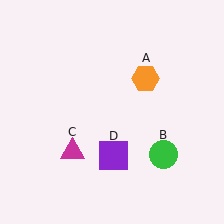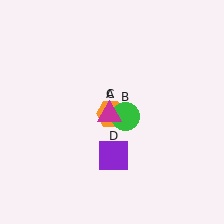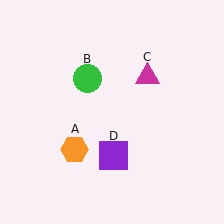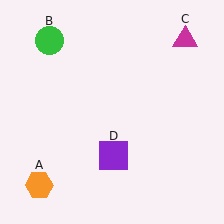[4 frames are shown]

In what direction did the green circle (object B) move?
The green circle (object B) moved up and to the left.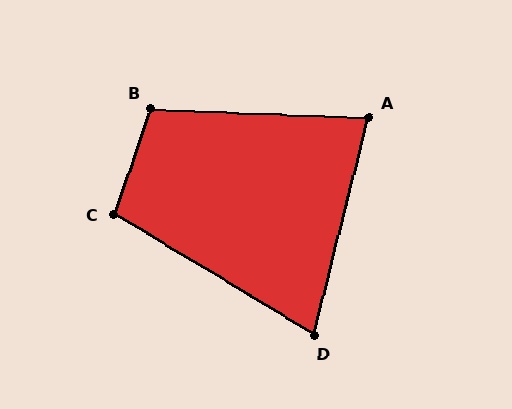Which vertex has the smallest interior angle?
D, at approximately 73 degrees.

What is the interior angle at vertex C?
Approximately 102 degrees (obtuse).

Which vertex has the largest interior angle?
B, at approximately 107 degrees.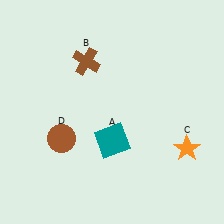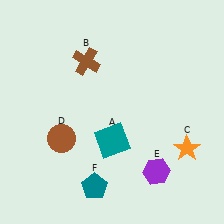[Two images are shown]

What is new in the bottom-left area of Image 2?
A teal pentagon (F) was added in the bottom-left area of Image 2.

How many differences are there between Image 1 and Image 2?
There are 2 differences between the two images.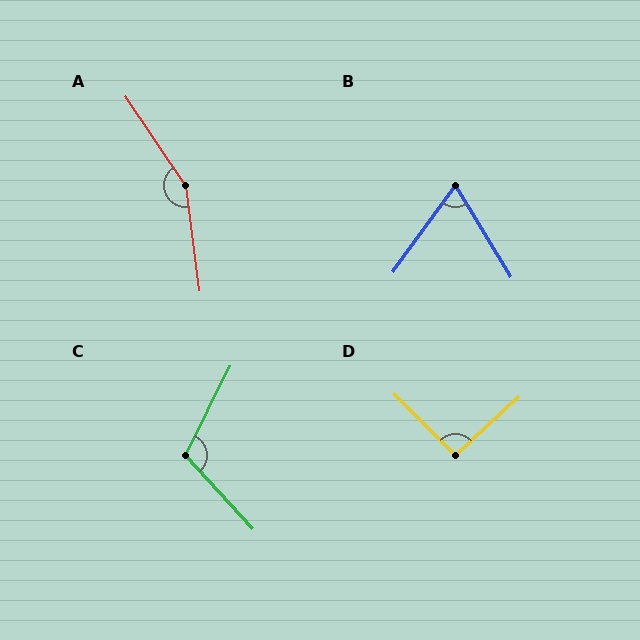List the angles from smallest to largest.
B (67°), D (92°), C (111°), A (153°).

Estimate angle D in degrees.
Approximately 92 degrees.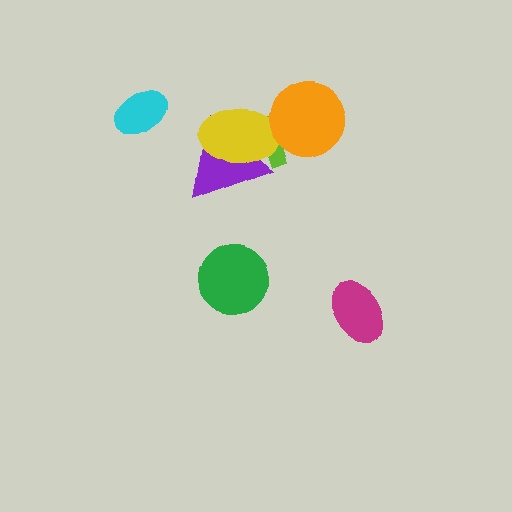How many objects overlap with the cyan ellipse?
0 objects overlap with the cyan ellipse.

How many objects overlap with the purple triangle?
2 objects overlap with the purple triangle.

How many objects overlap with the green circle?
0 objects overlap with the green circle.